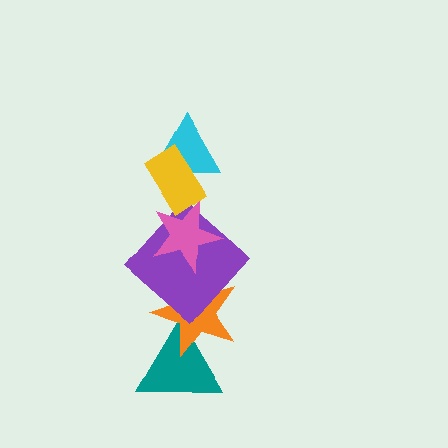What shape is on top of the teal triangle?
The orange star is on top of the teal triangle.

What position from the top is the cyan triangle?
The cyan triangle is 2nd from the top.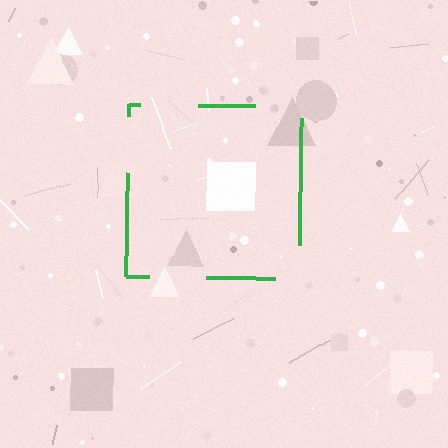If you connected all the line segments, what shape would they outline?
They would outline a square.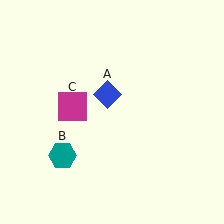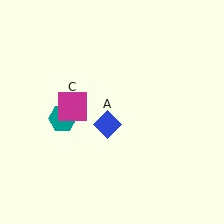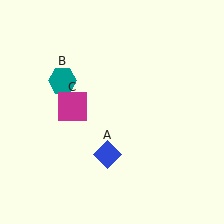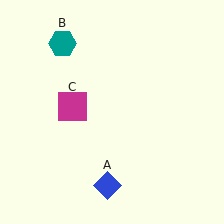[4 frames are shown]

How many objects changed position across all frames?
2 objects changed position: blue diamond (object A), teal hexagon (object B).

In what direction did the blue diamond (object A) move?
The blue diamond (object A) moved down.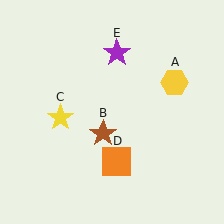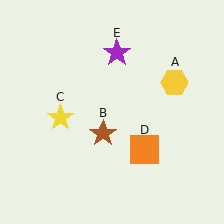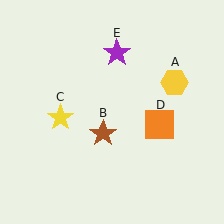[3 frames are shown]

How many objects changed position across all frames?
1 object changed position: orange square (object D).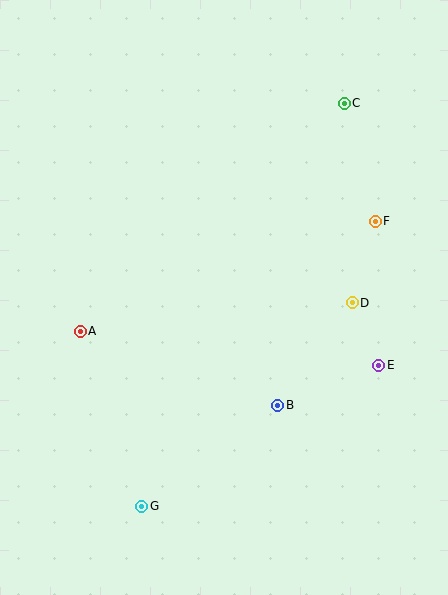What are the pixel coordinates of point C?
Point C is at (344, 103).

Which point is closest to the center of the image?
Point B at (278, 405) is closest to the center.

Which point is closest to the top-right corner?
Point C is closest to the top-right corner.